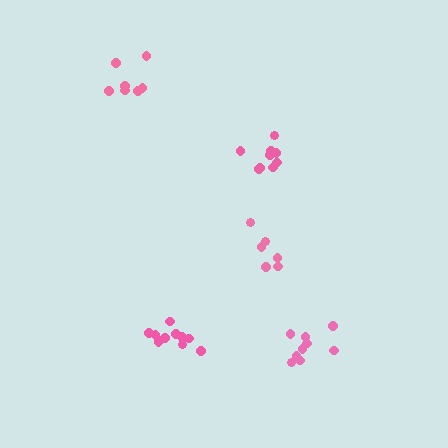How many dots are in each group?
Group 1: 9 dots, Group 2: 6 dots, Group 3: 9 dots, Group 4: 7 dots, Group 5: 10 dots (41 total).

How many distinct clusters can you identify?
There are 5 distinct clusters.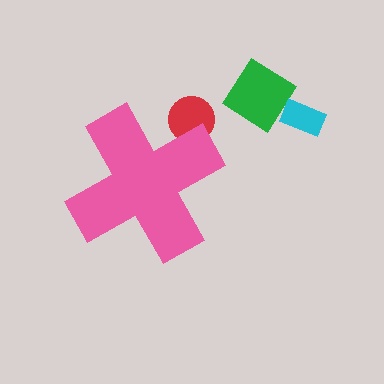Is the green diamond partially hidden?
No, the green diamond is fully visible.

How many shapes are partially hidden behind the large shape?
1 shape is partially hidden.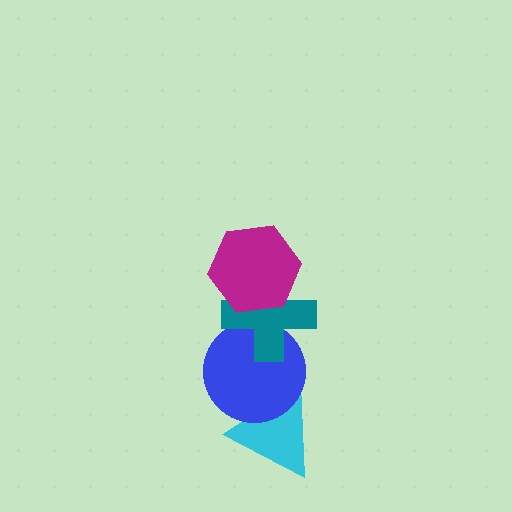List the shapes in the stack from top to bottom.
From top to bottom: the magenta hexagon, the teal cross, the blue circle, the cyan triangle.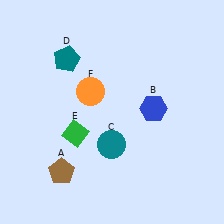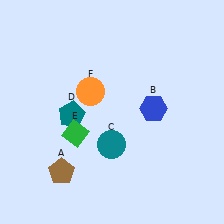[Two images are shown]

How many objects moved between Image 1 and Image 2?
1 object moved between the two images.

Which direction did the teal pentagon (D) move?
The teal pentagon (D) moved down.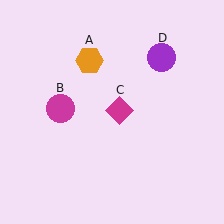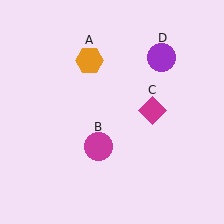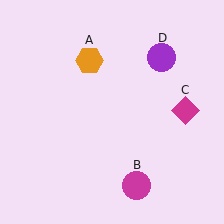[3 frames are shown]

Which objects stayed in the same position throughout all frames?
Orange hexagon (object A) and purple circle (object D) remained stationary.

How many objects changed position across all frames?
2 objects changed position: magenta circle (object B), magenta diamond (object C).